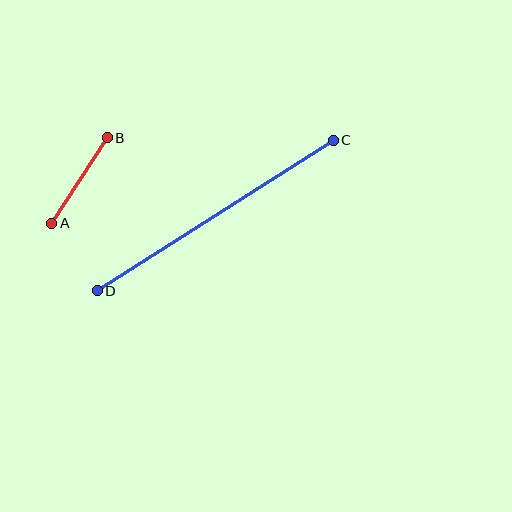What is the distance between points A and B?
The distance is approximately 102 pixels.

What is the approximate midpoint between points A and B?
The midpoint is at approximately (80, 181) pixels.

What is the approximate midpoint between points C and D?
The midpoint is at approximately (215, 215) pixels.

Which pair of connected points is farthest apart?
Points C and D are farthest apart.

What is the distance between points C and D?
The distance is approximately 280 pixels.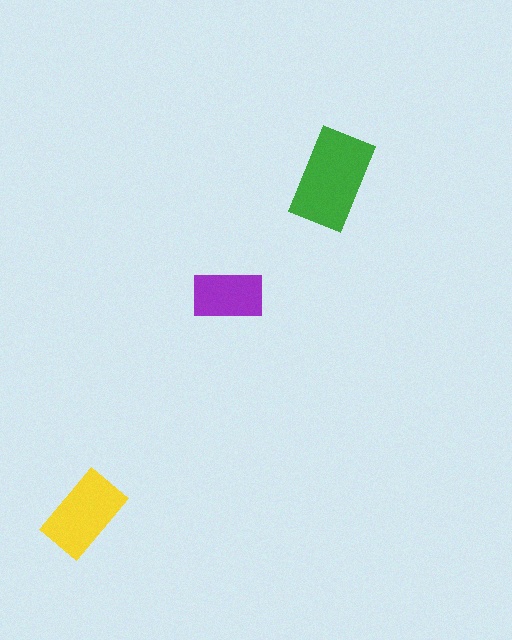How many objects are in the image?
There are 3 objects in the image.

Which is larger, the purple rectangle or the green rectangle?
The green one.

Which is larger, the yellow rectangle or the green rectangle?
The green one.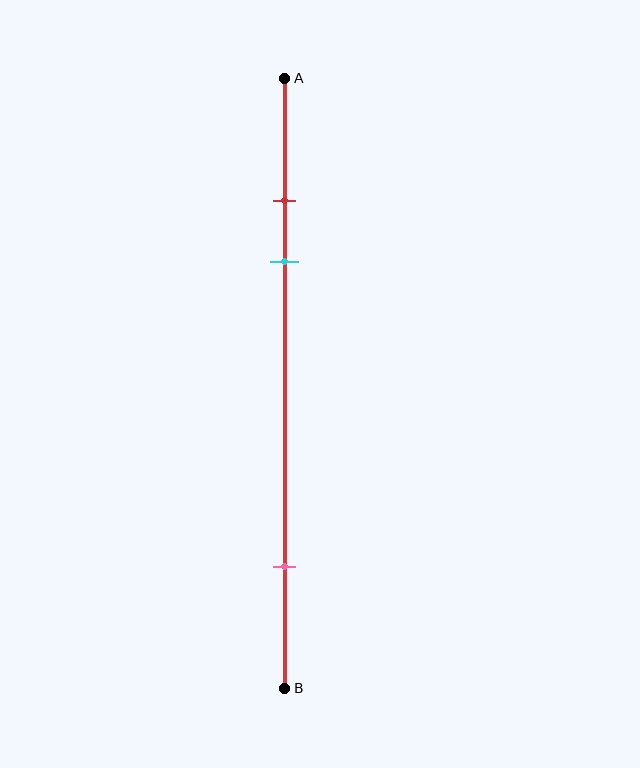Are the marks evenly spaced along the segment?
No, the marks are not evenly spaced.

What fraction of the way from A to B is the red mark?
The red mark is approximately 20% (0.2) of the way from A to B.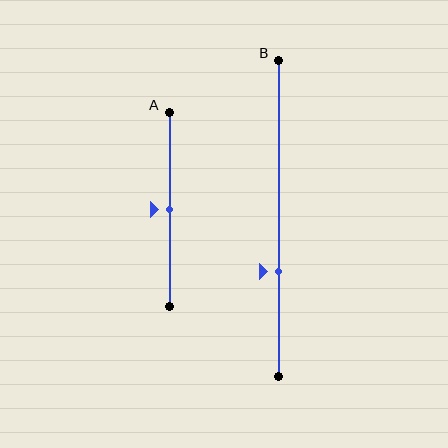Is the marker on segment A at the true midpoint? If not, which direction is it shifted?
Yes, the marker on segment A is at the true midpoint.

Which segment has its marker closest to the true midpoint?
Segment A has its marker closest to the true midpoint.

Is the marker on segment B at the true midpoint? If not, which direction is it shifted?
No, the marker on segment B is shifted downward by about 17% of the segment length.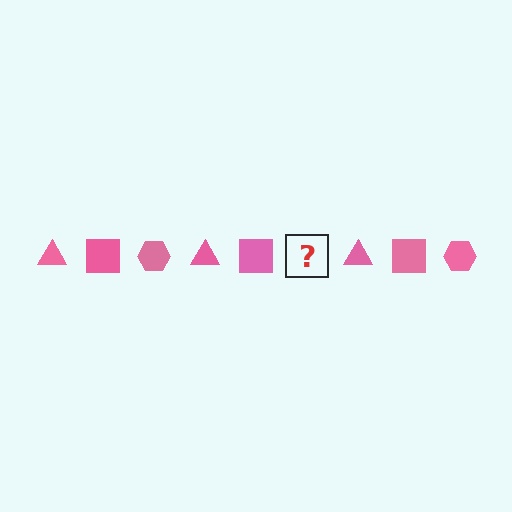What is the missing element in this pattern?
The missing element is a pink hexagon.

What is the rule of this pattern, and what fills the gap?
The rule is that the pattern cycles through triangle, square, hexagon shapes in pink. The gap should be filled with a pink hexagon.